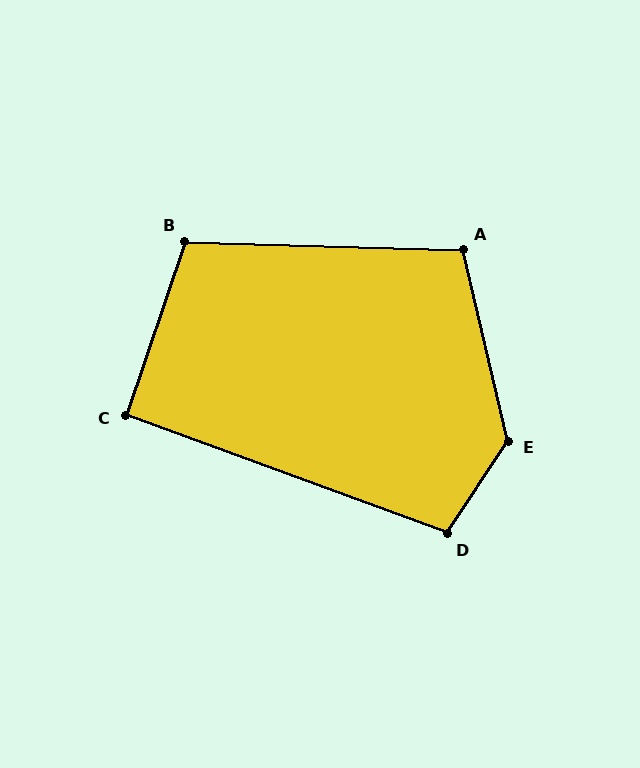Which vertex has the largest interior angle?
E, at approximately 134 degrees.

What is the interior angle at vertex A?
Approximately 105 degrees (obtuse).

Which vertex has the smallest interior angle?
C, at approximately 92 degrees.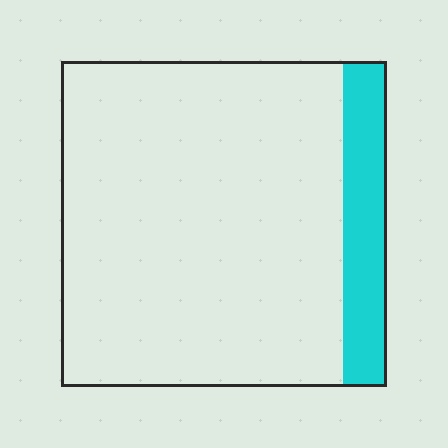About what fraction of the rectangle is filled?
About one eighth (1/8).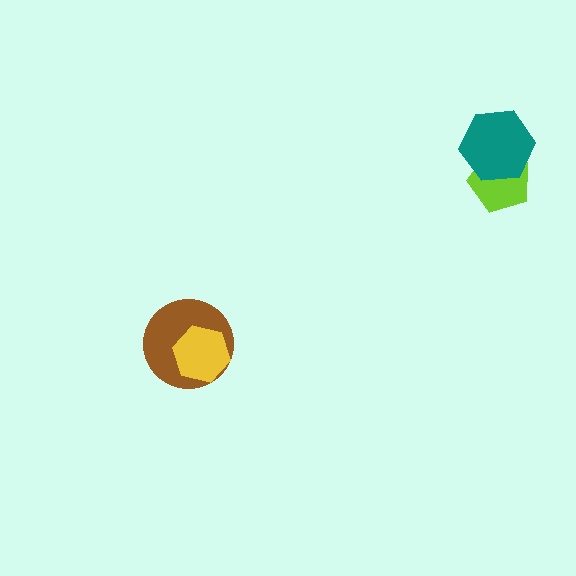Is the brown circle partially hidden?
Yes, it is partially covered by another shape.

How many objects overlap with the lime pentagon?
1 object overlaps with the lime pentagon.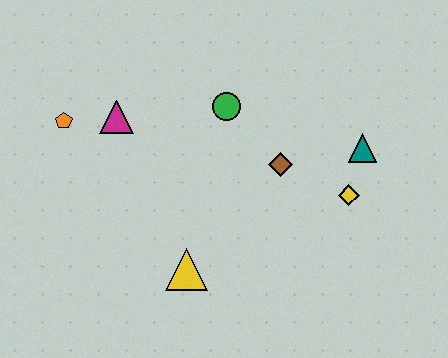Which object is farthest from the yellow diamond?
The orange pentagon is farthest from the yellow diamond.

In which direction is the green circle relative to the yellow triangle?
The green circle is above the yellow triangle.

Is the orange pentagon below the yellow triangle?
No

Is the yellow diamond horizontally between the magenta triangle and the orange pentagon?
No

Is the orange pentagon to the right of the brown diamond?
No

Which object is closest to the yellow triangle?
The brown diamond is closest to the yellow triangle.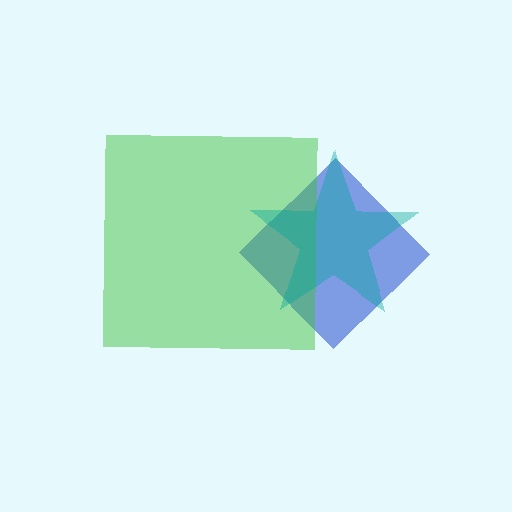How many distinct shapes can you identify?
There are 3 distinct shapes: a blue diamond, a green square, a teal star.